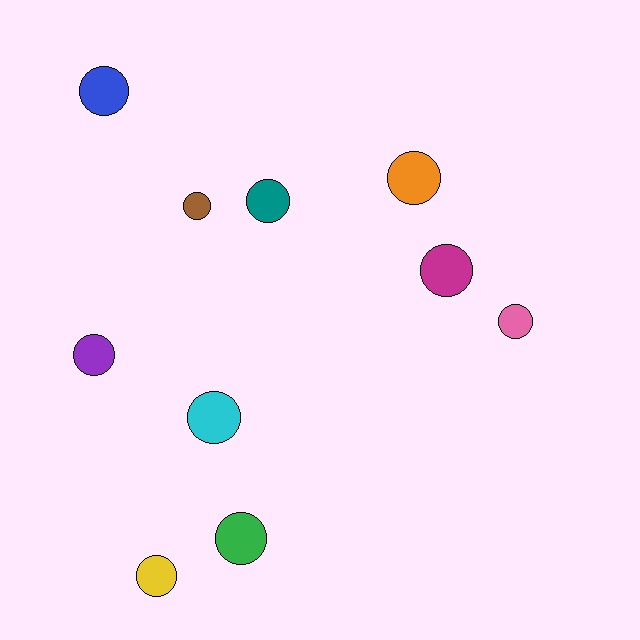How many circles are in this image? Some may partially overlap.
There are 10 circles.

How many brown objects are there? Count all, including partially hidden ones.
There is 1 brown object.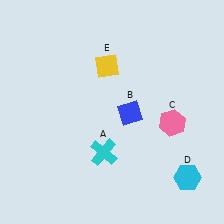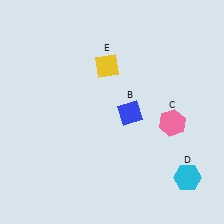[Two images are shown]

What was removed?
The cyan cross (A) was removed in Image 2.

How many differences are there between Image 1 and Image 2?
There is 1 difference between the two images.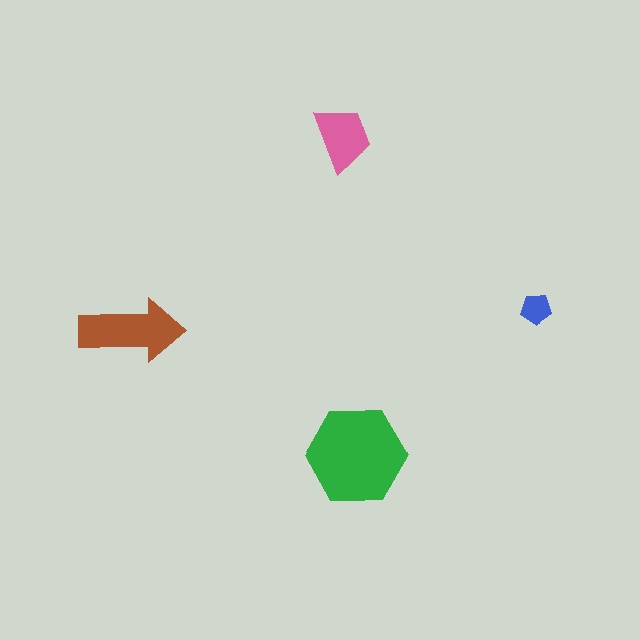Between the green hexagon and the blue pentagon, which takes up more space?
The green hexagon.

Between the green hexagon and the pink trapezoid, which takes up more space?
The green hexagon.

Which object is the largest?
The green hexagon.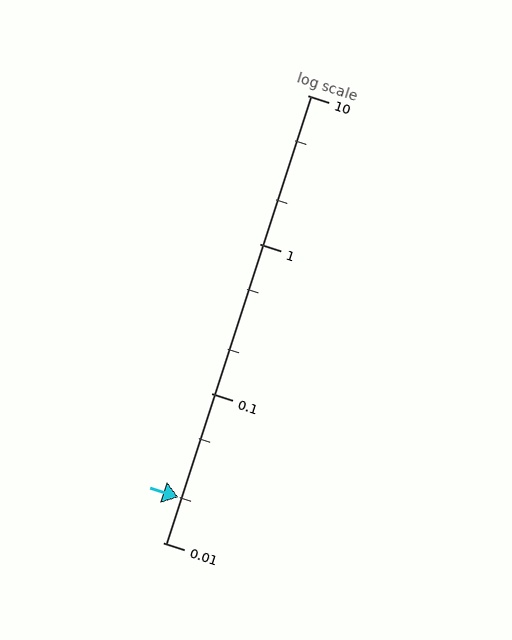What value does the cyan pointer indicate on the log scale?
The pointer indicates approximately 0.02.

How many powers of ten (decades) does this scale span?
The scale spans 3 decades, from 0.01 to 10.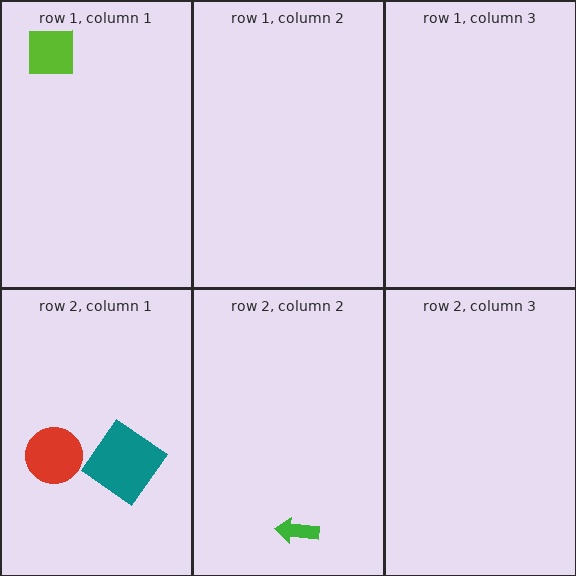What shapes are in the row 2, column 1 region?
The red circle, the teal diamond.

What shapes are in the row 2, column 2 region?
The green arrow.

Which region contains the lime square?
The row 1, column 1 region.